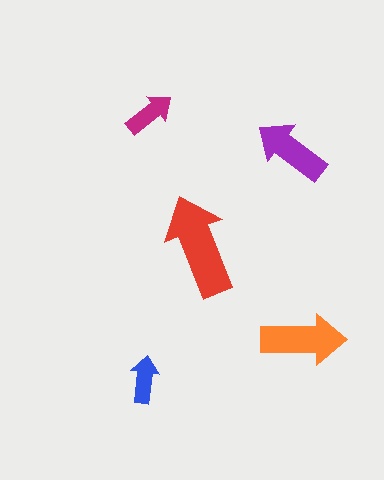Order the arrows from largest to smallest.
the red one, the orange one, the purple one, the magenta one, the blue one.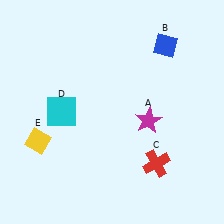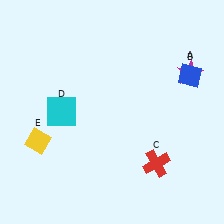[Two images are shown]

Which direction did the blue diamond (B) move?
The blue diamond (B) moved down.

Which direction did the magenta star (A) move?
The magenta star (A) moved up.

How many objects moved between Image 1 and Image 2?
2 objects moved between the two images.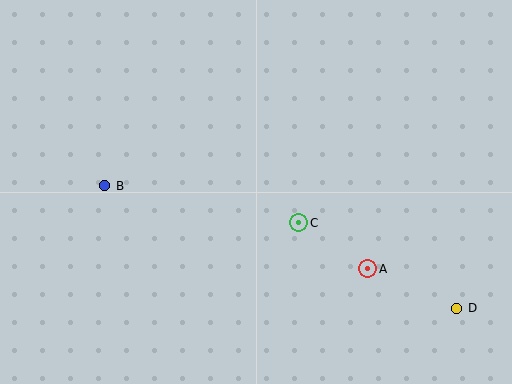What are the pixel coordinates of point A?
Point A is at (368, 269).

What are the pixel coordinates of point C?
Point C is at (298, 223).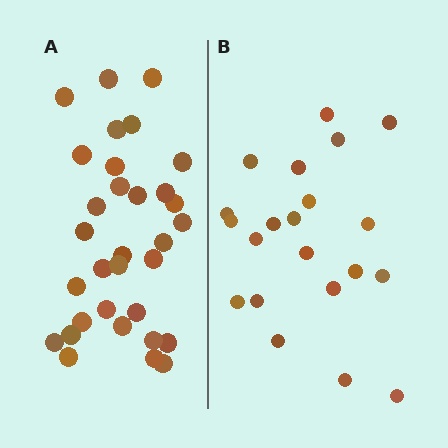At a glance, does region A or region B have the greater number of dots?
Region A (the left region) has more dots.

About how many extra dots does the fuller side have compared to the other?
Region A has roughly 12 or so more dots than region B.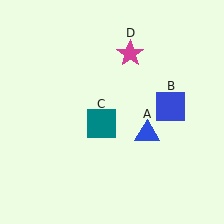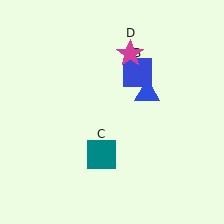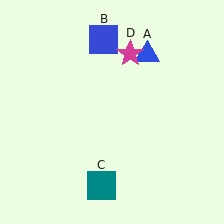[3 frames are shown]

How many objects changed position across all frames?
3 objects changed position: blue triangle (object A), blue square (object B), teal square (object C).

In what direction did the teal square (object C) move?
The teal square (object C) moved down.